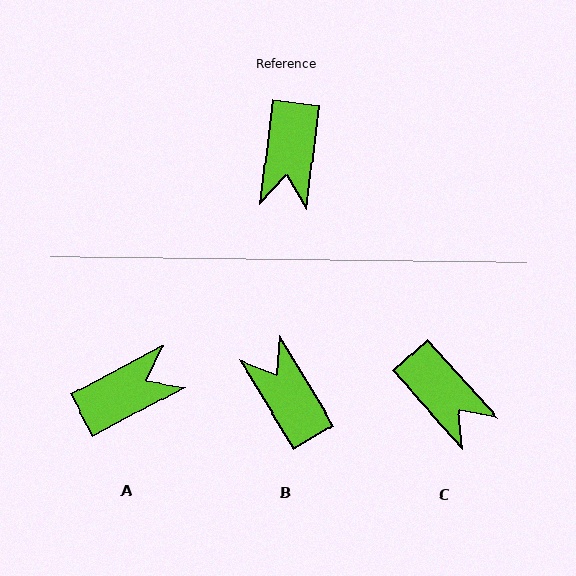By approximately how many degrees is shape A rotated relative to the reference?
Approximately 125 degrees counter-clockwise.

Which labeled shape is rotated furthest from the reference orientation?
B, about 142 degrees away.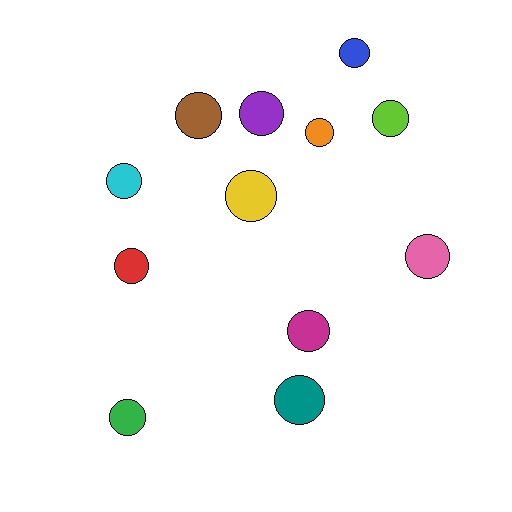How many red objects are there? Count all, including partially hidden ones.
There is 1 red object.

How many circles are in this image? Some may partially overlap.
There are 12 circles.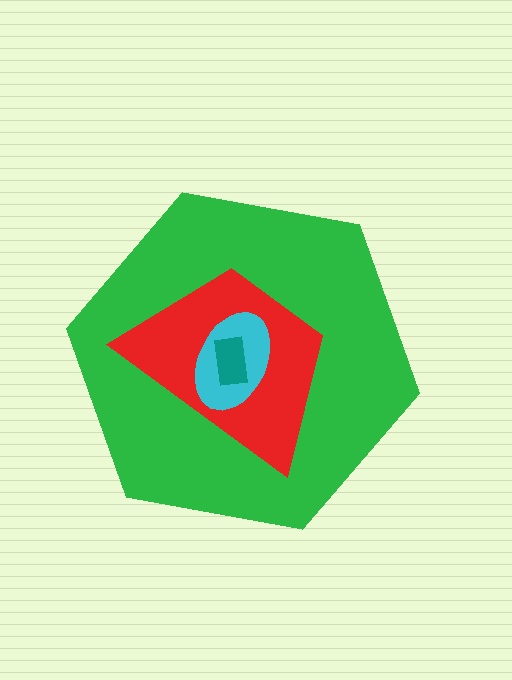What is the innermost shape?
The teal rectangle.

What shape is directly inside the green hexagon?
The red trapezoid.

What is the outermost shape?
The green hexagon.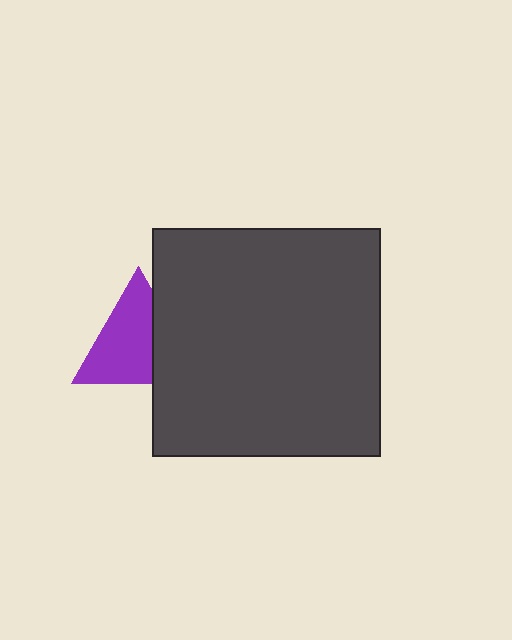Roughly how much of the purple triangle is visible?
Most of it is visible (roughly 67%).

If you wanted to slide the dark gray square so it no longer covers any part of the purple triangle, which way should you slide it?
Slide it right — that is the most direct way to separate the two shapes.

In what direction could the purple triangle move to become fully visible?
The purple triangle could move left. That would shift it out from behind the dark gray square entirely.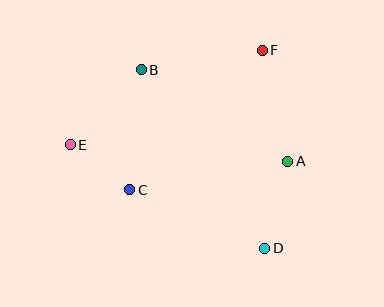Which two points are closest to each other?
Points C and E are closest to each other.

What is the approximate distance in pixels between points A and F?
The distance between A and F is approximately 114 pixels.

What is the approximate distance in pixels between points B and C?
The distance between B and C is approximately 121 pixels.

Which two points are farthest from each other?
Points D and E are farthest from each other.